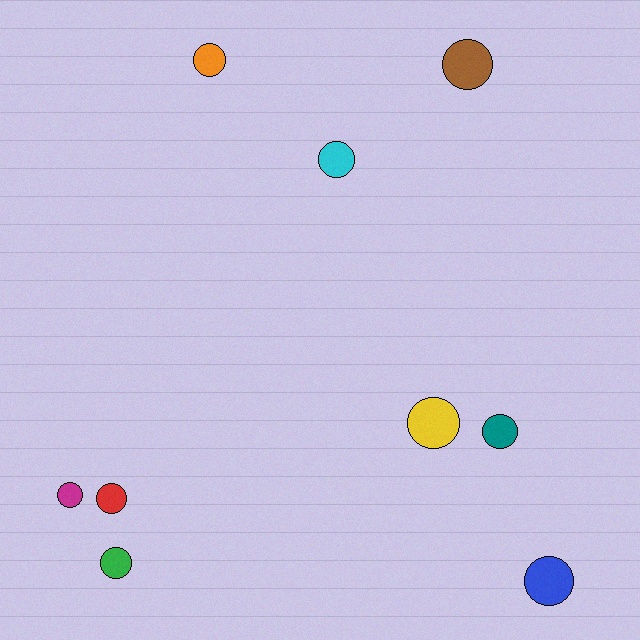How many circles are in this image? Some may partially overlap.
There are 9 circles.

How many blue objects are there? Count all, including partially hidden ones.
There is 1 blue object.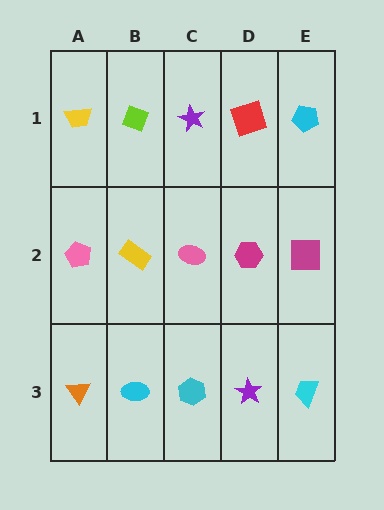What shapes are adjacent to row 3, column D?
A magenta hexagon (row 2, column D), a cyan hexagon (row 3, column C), a cyan trapezoid (row 3, column E).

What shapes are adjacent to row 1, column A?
A pink pentagon (row 2, column A), a lime diamond (row 1, column B).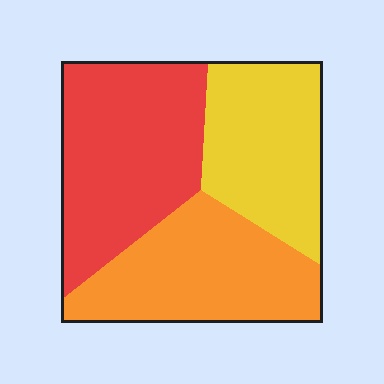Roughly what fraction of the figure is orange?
Orange takes up between a sixth and a third of the figure.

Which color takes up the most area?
Red, at roughly 40%.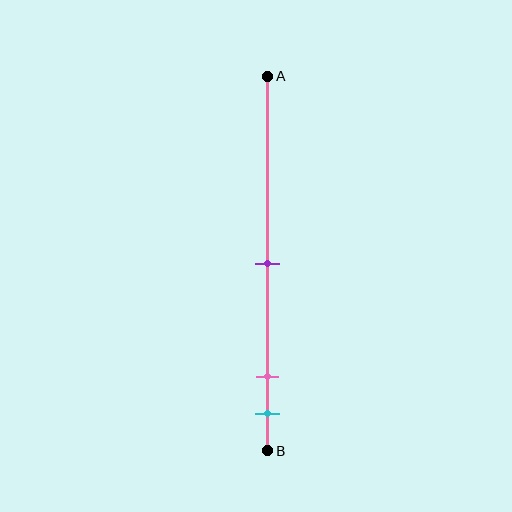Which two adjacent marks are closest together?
The pink and cyan marks are the closest adjacent pair.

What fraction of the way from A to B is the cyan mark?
The cyan mark is approximately 90% (0.9) of the way from A to B.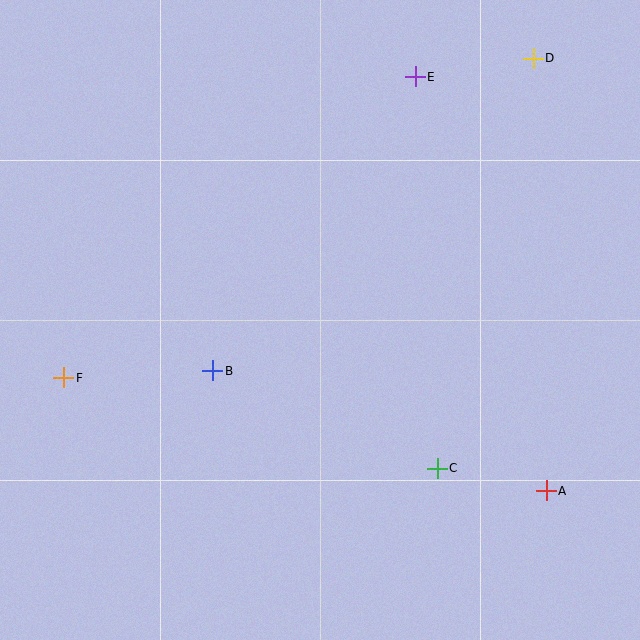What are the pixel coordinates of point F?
Point F is at (64, 378).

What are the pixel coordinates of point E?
Point E is at (415, 77).